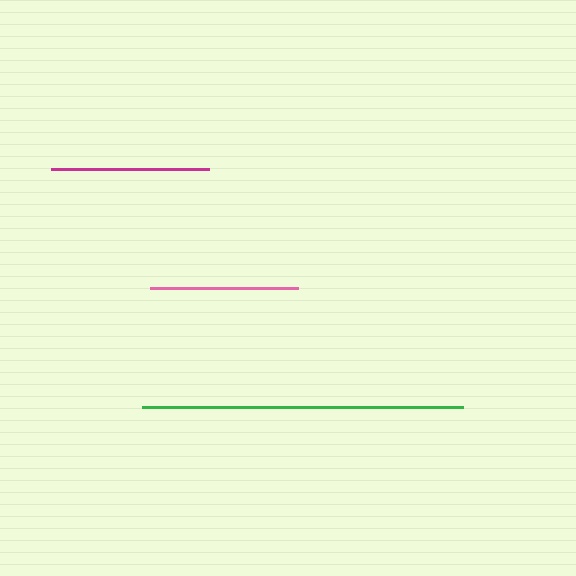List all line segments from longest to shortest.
From longest to shortest: green, magenta, pink.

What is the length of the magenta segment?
The magenta segment is approximately 158 pixels long.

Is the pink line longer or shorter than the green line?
The green line is longer than the pink line.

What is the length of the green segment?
The green segment is approximately 321 pixels long.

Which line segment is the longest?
The green line is the longest at approximately 321 pixels.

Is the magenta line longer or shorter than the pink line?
The magenta line is longer than the pink line.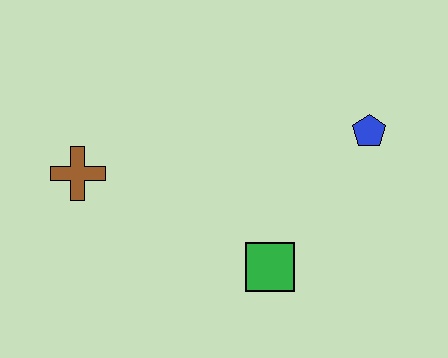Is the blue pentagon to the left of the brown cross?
No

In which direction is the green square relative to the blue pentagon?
The green square is below the blue pentagon.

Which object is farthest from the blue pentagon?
The brown cross is farthest from the blue pentagon.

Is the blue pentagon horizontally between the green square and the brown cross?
No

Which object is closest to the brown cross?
The green square is closest to the brown cross.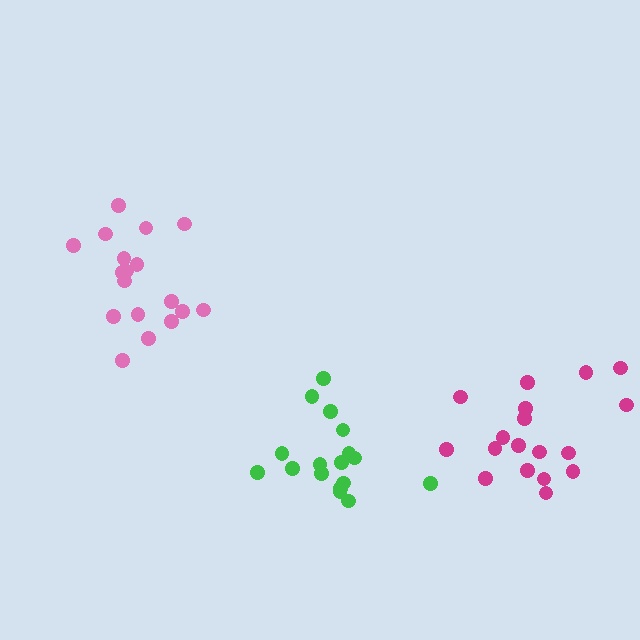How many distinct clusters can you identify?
There are 3 distinct clusters.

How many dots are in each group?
Group 1: 17 dots, Group 2: 18 dots, Group 3: 18 dots (53 total).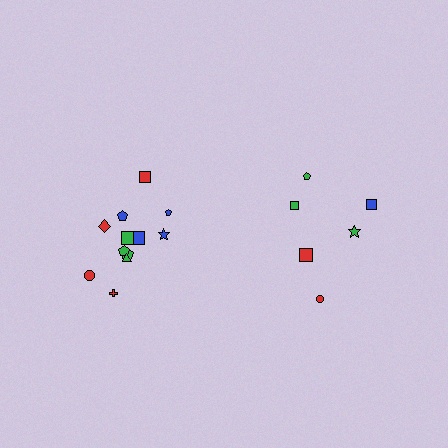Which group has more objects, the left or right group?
The left group.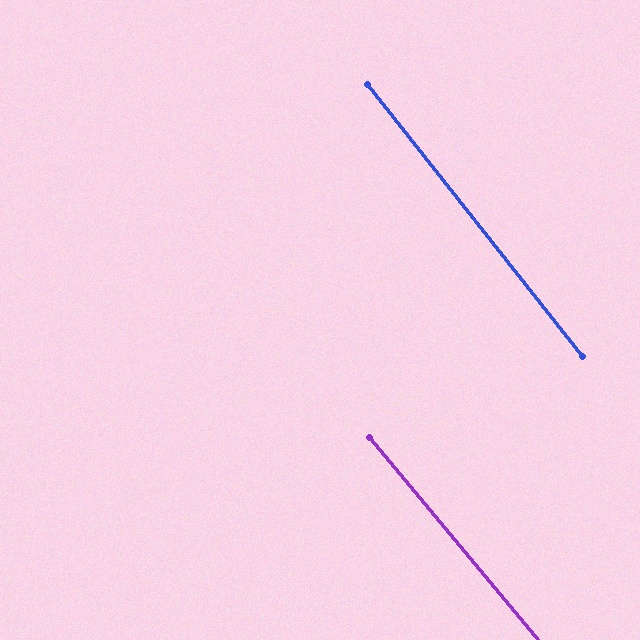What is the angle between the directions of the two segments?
Approximately 1 degree.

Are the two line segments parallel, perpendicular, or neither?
Parallel — their directions differ by only 1.5°.